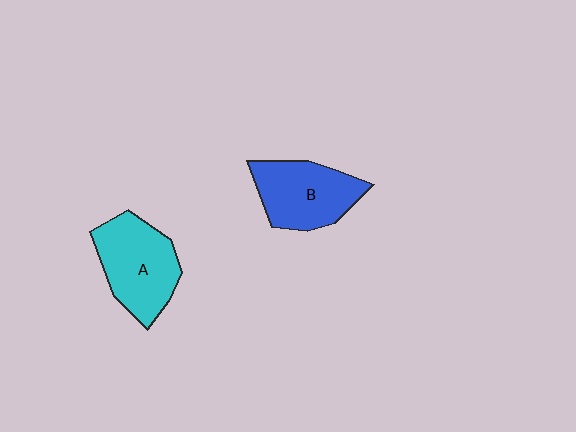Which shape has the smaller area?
Shape B (blue).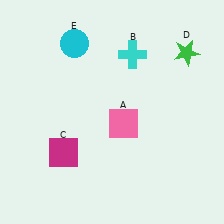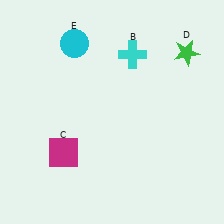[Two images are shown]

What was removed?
The pink square (A) was removed in Image 2.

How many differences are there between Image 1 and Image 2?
There is 1 difference between the two images.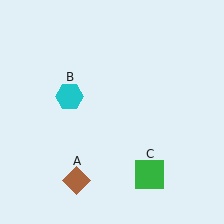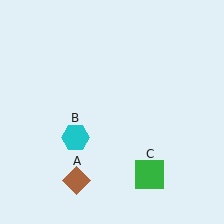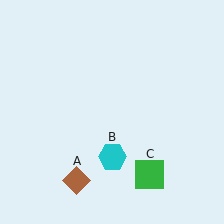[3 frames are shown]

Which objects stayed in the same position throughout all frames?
Brown diamond (object A) and green square (object C) remained stationary.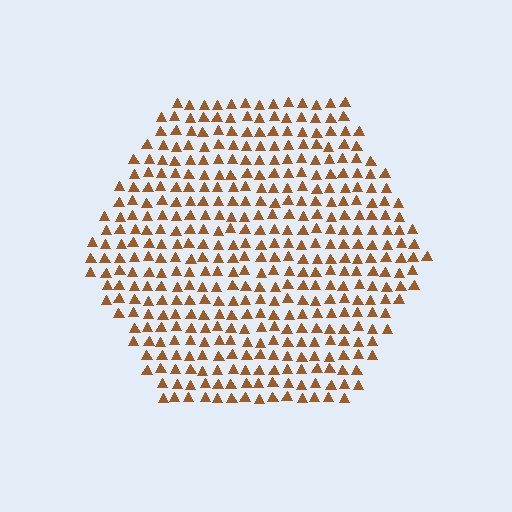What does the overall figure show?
The overall figure shows a hexagon.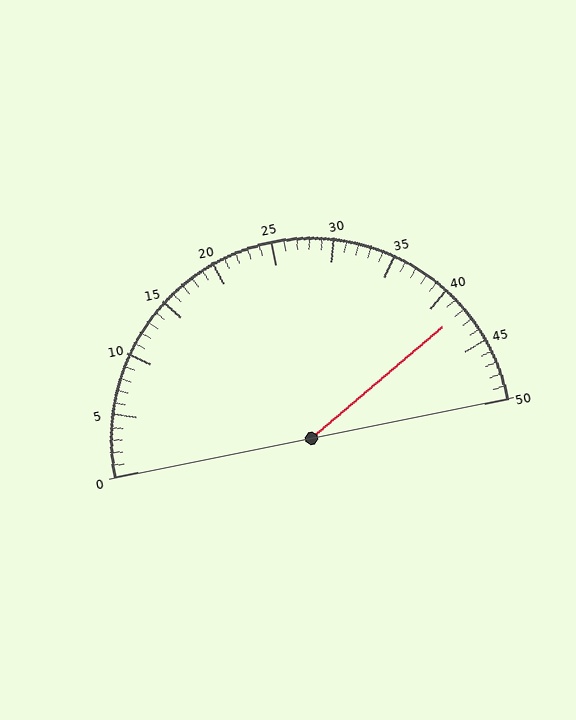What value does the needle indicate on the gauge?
The needle indicates approximately 42.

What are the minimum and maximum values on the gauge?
The gauge ranges from 0 to 50.